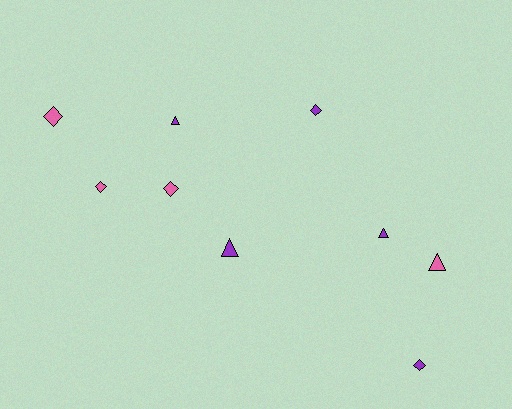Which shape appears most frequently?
Diamond, with 5 objects.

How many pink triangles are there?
There is 1 pink triangle.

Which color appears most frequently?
Purple, with 5 objects.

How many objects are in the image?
There are 9 objects.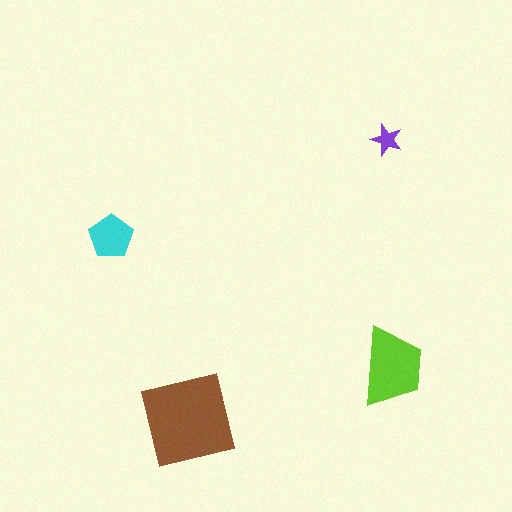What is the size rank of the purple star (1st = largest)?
4th.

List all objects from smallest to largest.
The purple star, the cyan pentagon, the lime trapezoid, the brown square.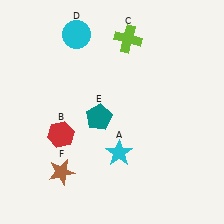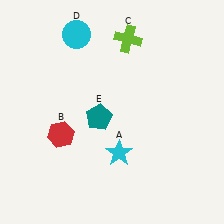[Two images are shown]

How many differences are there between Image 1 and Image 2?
There is 1 difference between the two images.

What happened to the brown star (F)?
The brown star (F) was removed in Image 2. It was in the bottom-left area of Image 1.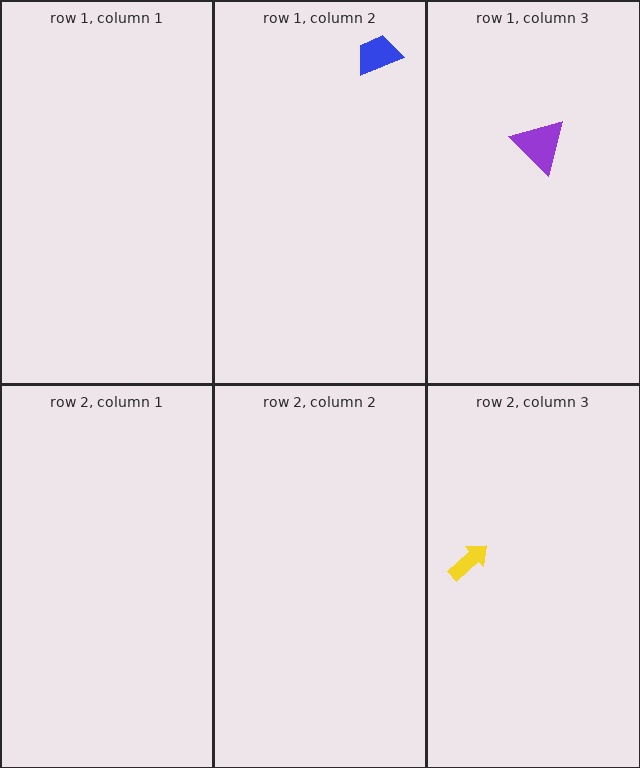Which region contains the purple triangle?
The row 1, column 3 region.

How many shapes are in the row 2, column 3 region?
1.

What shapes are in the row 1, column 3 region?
The purple triangle.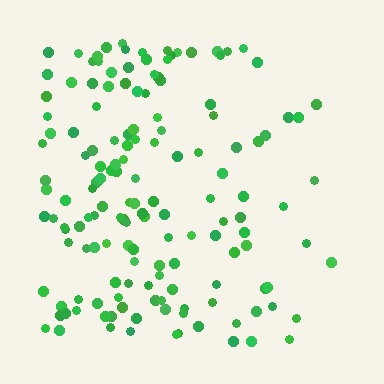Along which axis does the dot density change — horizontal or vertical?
Horizontal.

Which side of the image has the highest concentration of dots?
The left.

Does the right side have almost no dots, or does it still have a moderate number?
Still a moderate number, just noticeably fewer than the left.